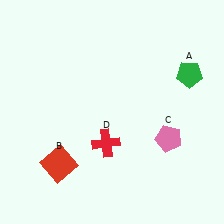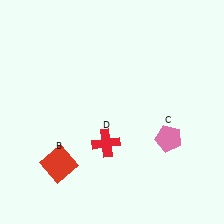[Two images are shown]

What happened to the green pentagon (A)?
The green pentagon (A) was removed in Image 2. It was in the top-right area of Image 1.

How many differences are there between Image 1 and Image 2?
There is 1 difference between the two images.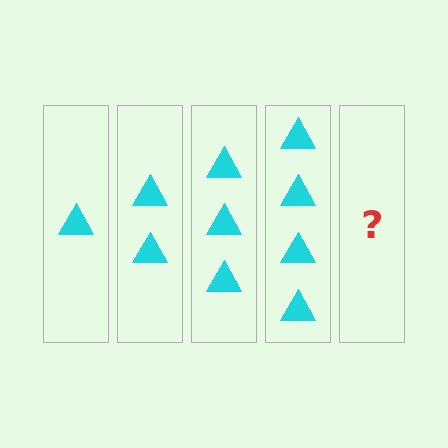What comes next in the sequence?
The next element should be 5 triangles.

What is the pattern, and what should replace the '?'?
The pattern is that each step adds one more triangle. The '?' should be 5 triangles.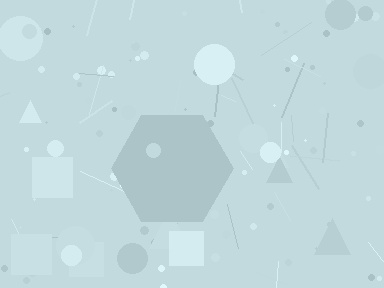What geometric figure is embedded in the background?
A hexagon is embedded in the background.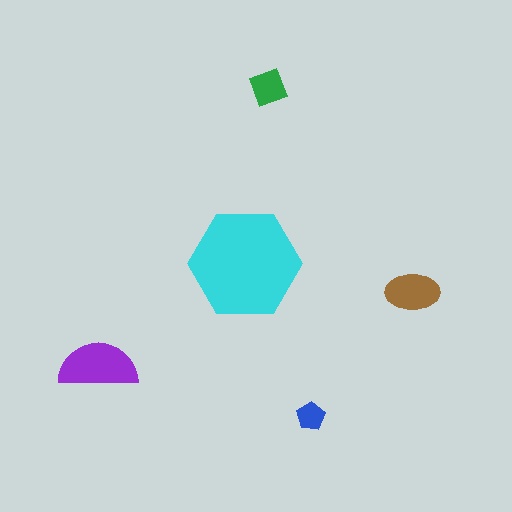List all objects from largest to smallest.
The cyan hexagon, the purple semicircle, the brown ellipse, the green diamond, the blue pentagon.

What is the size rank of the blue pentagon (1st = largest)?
5th.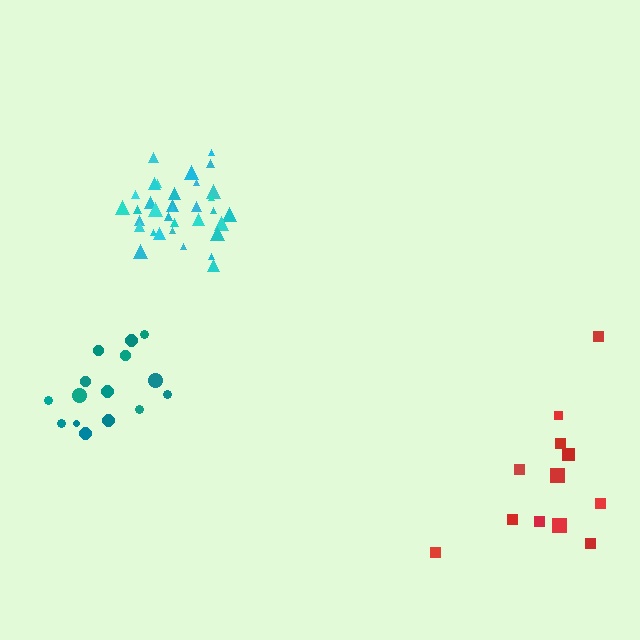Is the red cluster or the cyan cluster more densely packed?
Cyan.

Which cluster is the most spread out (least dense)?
Red.